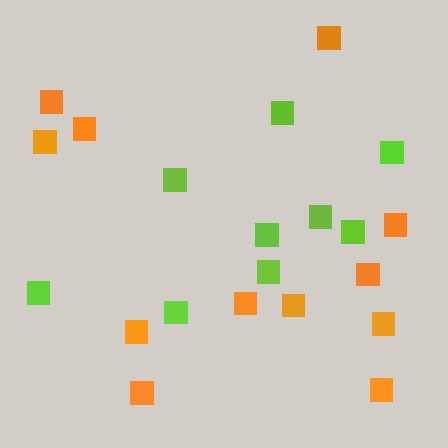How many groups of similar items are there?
There are 2 groups: one group of orange squares (12) and one group of lime squares (9).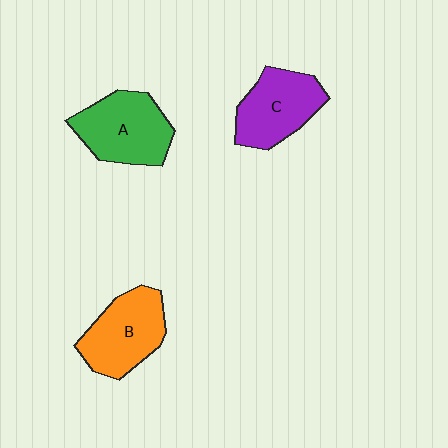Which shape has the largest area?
Shape A (green).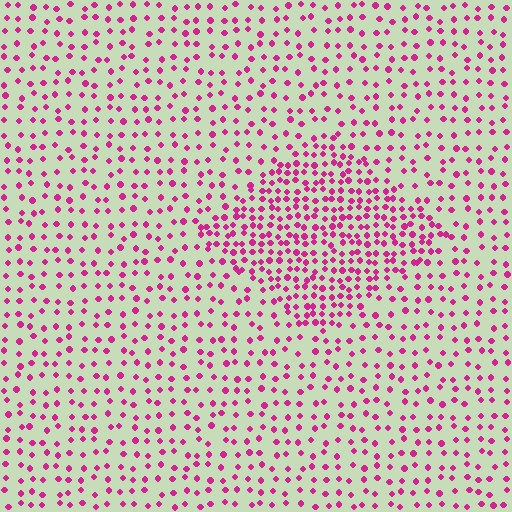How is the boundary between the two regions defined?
The boundary is defined by a change in element density (approximately 2.1x ratio). All elements are the same color, size, and shape.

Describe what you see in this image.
The image contains small magenta elements arranged at two different densities. A diamond-shaped region is visible where the elements are more densely packed than the surrounding area.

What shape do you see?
I see a diamond.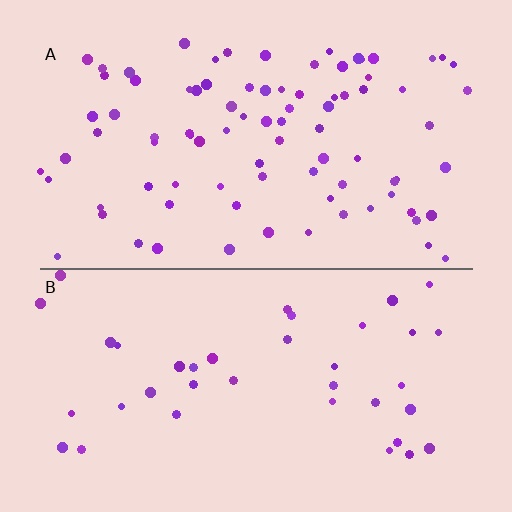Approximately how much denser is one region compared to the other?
Approximately 2.2× — region A over region B.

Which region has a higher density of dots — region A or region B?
A (the top).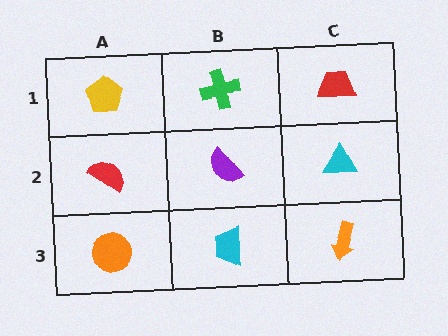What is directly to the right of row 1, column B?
A red trapezoid.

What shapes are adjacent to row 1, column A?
A red semicircle (row 2, column A), a green cross (row 1, column B).